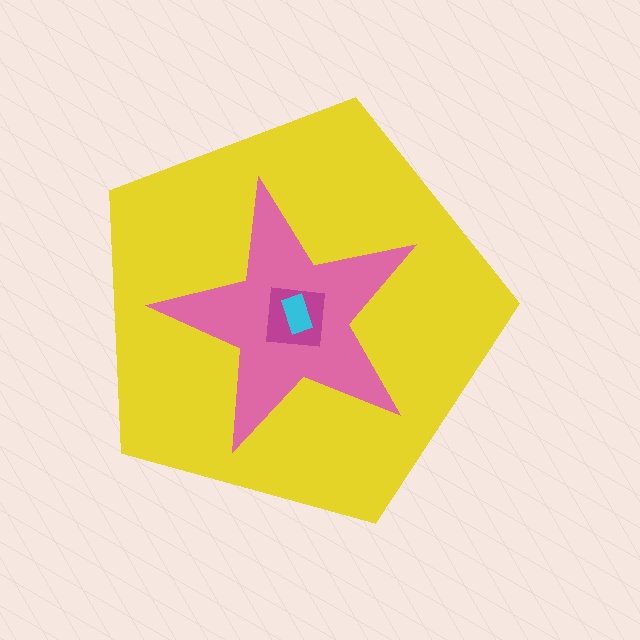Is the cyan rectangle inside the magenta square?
Yes.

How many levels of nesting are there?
4.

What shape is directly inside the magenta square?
The cyan rectangle.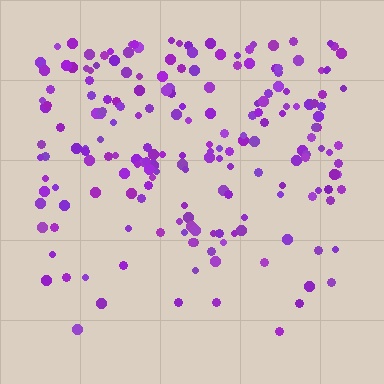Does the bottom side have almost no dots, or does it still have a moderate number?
Still a moderate number, just noticeably fewer than the top.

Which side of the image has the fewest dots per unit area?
The bottom.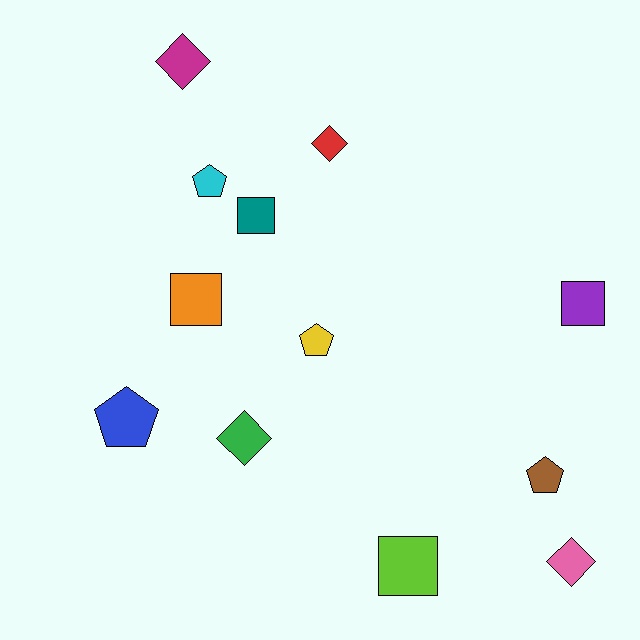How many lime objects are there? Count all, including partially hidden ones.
There is 1 lime object.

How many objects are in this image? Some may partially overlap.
There are 12 objects.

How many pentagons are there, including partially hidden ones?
There are 4 pentagons.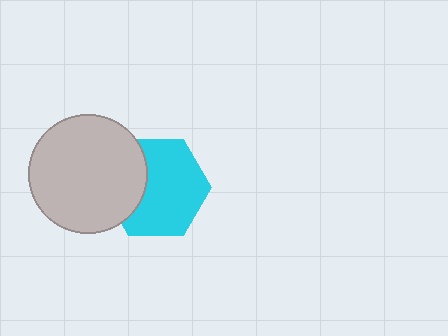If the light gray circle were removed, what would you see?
You would see the complete cyan hexagon.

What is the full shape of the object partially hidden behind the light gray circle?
The partially hidden object is a cyan hexagon.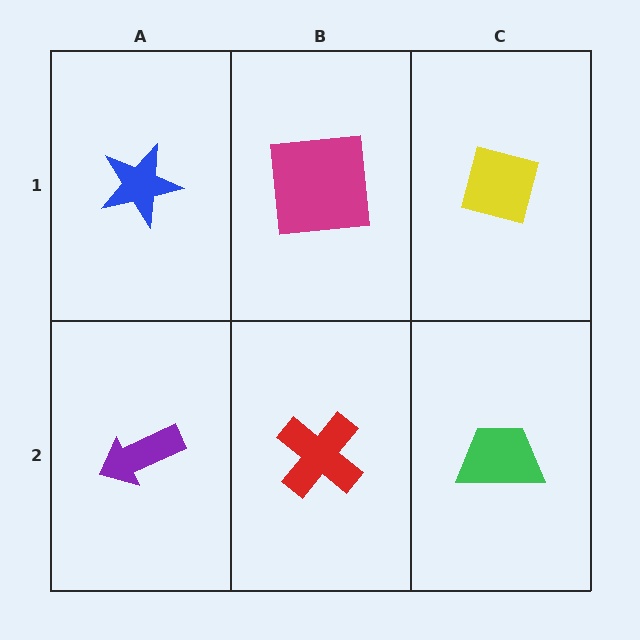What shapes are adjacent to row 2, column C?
A yellow square (row 1, column C), a red cross (row 2, column B).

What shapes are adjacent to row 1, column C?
A green trapezoid (row 2, column C), a magenta square (row 1, column B).